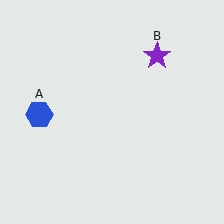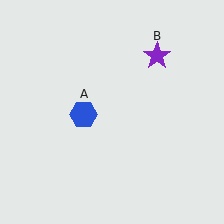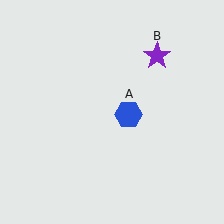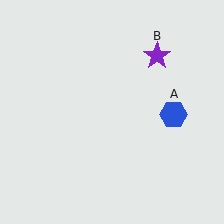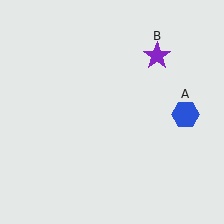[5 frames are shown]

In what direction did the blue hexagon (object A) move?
The blue hexagon (object A) moved right.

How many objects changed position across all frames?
1 object changed position: blue hexagon (object A).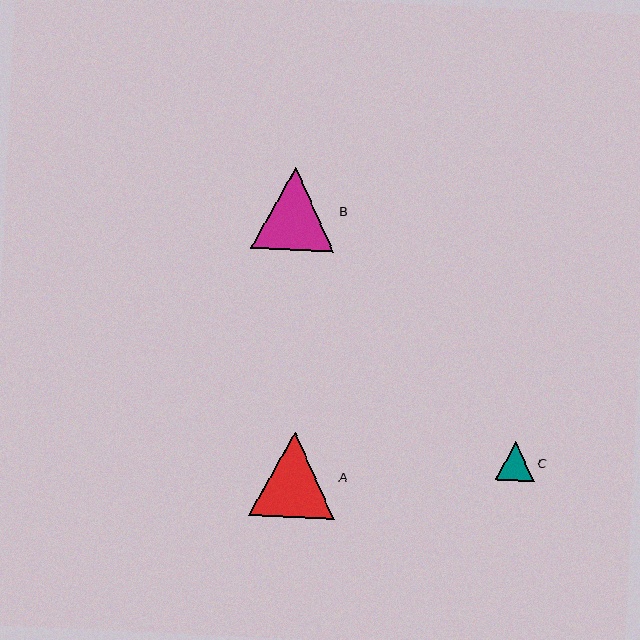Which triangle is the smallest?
Triangle C is the smallest with a size of approximately 39 pixels.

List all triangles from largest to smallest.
From largest to smallest: A, B, C.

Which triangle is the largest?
Triangle A is the largest with a size of approximately 86 pixels.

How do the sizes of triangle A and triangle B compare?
Triangle A and triangle B are approximately the same size.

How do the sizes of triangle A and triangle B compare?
Triangle A and triangle B are approximately the same size.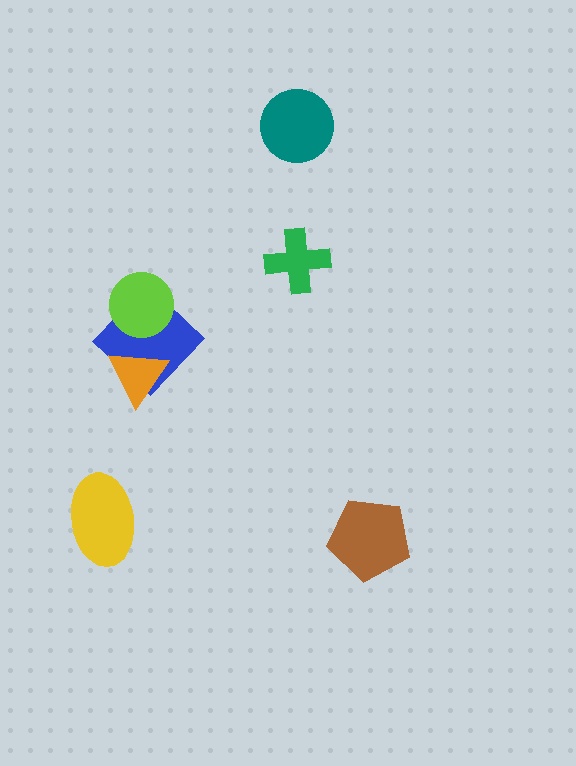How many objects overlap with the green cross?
0 objects overlap with the green cross.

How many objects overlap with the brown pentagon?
0 objects overlap with the brown pentagon.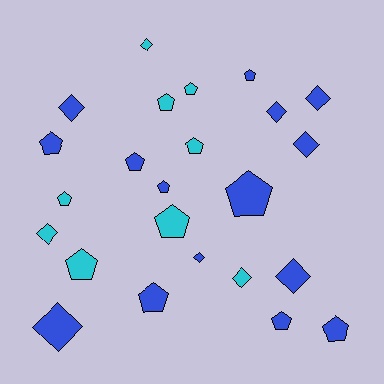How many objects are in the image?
There are 24 objects.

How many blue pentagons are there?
There are 8 blue pentagons.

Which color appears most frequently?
Blue, with 15 objects.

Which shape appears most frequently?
Pentagon, with 14 objects.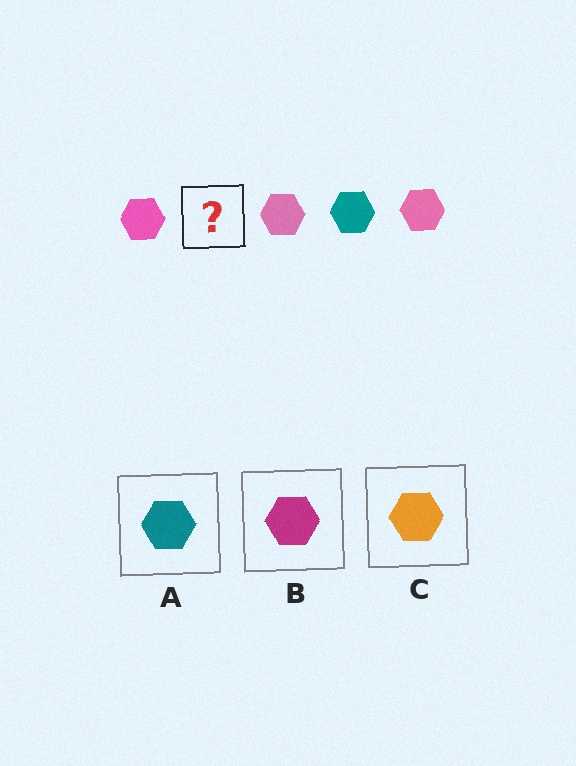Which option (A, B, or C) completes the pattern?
A.